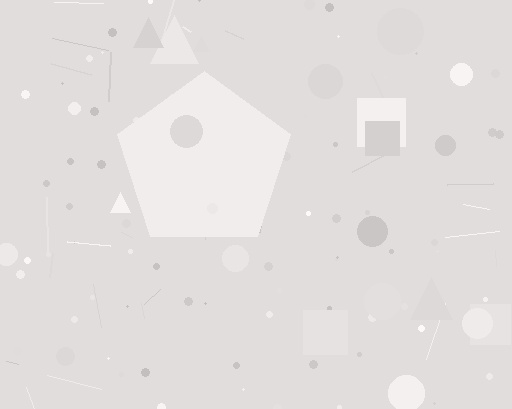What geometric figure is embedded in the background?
A pentagon is embedded in the background.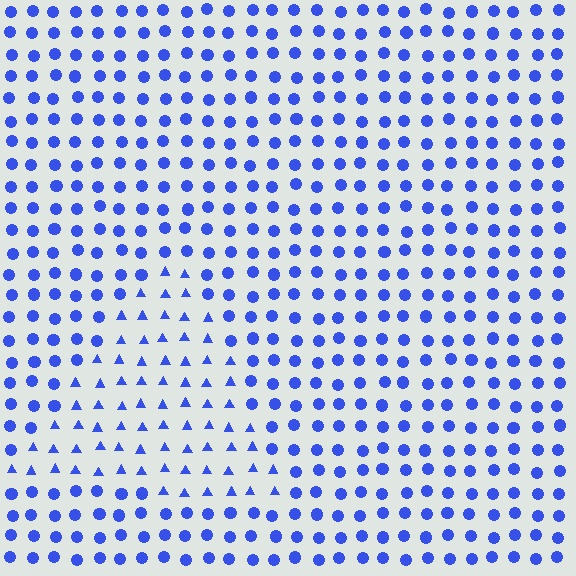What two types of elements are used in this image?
The image uses triangles inside the triangle region and circles outside it.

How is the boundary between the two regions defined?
The boundary is defined by a change in element shape: triangles inside vs. circles outside. All elements share the same color and spacing.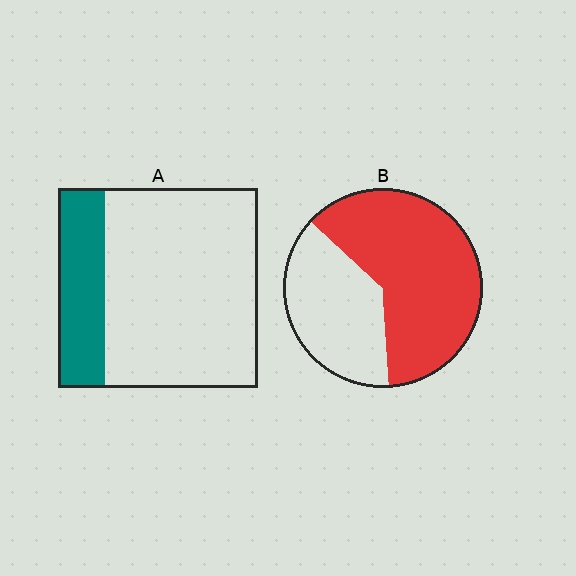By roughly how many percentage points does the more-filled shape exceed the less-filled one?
By roughly 40 percentage points (B over A).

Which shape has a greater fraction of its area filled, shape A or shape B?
Shape B.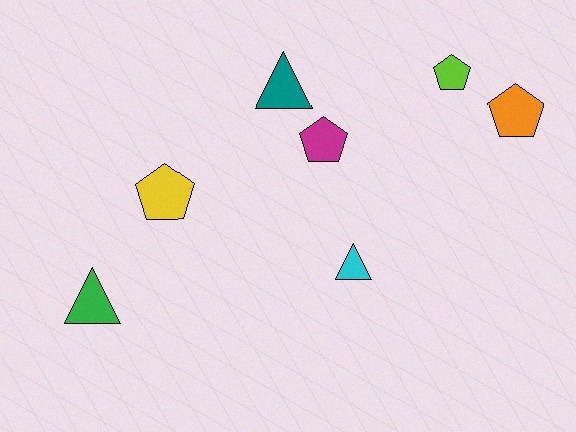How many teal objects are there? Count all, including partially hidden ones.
There is 1 teal object.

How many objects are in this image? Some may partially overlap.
There are 7 objects.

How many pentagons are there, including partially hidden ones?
There are 4 pentagons.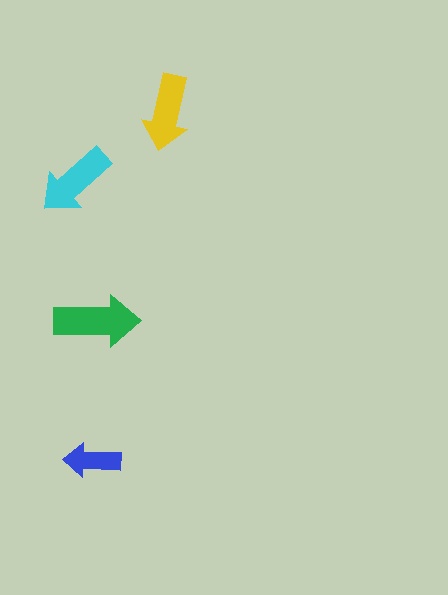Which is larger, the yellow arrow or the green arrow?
The green one.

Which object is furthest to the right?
The yellow arrow is rightmost.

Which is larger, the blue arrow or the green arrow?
The green one.